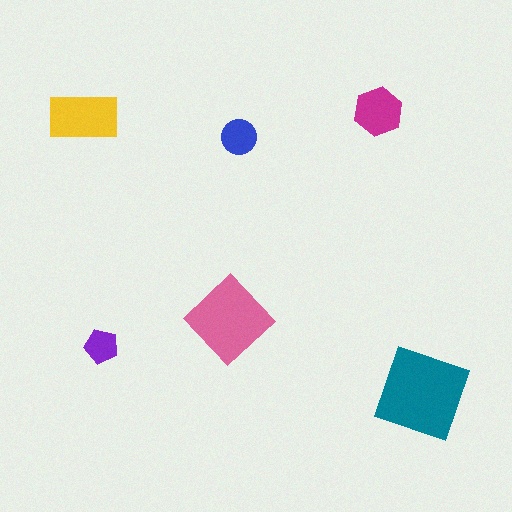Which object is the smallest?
The purple pentagon.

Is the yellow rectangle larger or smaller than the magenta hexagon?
Larger.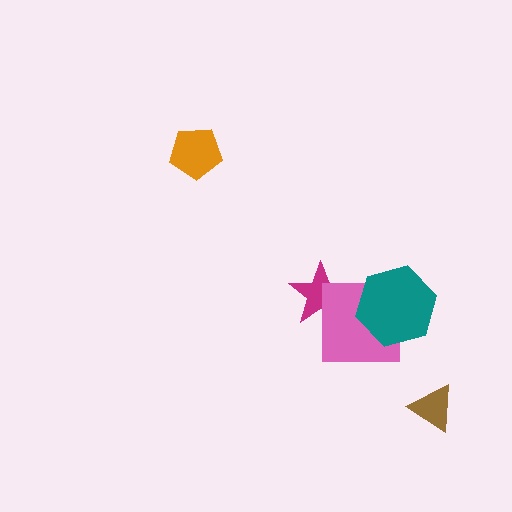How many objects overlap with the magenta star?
1 object overlaps with the magenta star.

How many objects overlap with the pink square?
2 objects overlap with the pink square.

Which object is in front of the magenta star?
The pink square is in front of the magenta star.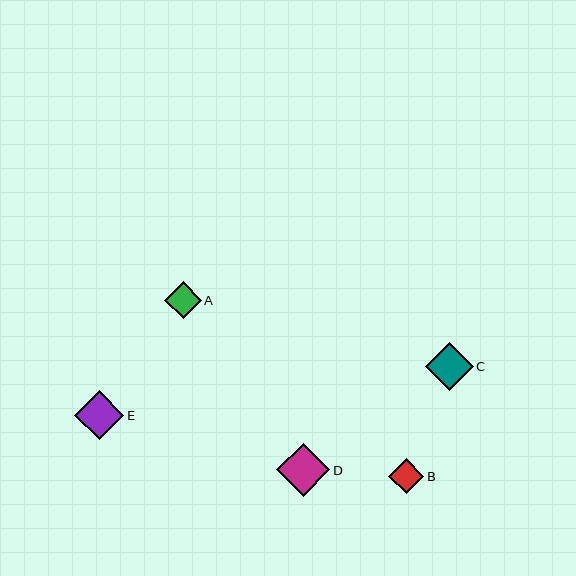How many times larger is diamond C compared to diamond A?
Diamond C is approximately 1.3 times the size of diamond A.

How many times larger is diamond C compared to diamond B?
Diamond C is approximately 1.4 times the size of diamond B.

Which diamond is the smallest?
Diamond B is the smallest with a size of approximately 35 pixels.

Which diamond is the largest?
Diamond D is the largest with a size of approximately 53 pixels.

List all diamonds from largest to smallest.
From largest to smallest: D, E, C, A, B.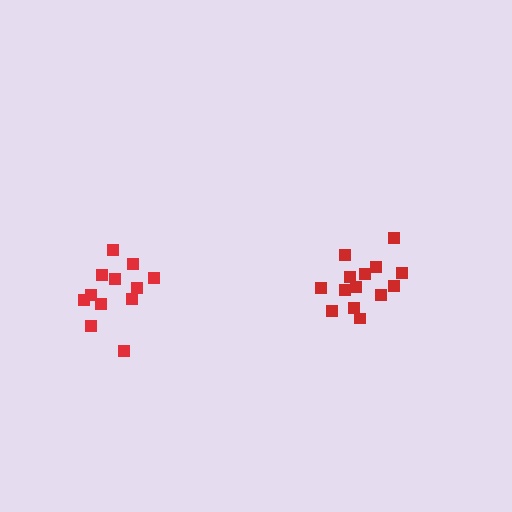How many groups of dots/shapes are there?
There are 2 groups.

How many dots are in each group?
Group 1: 14 dots, Group 2: 12 dots (26 total).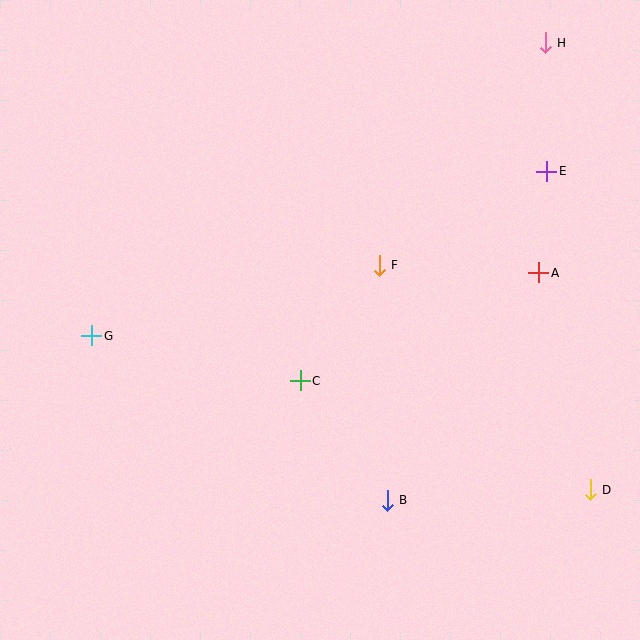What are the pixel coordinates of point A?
Point A is at (539, 273).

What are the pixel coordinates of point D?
Point D is at (590, 490).